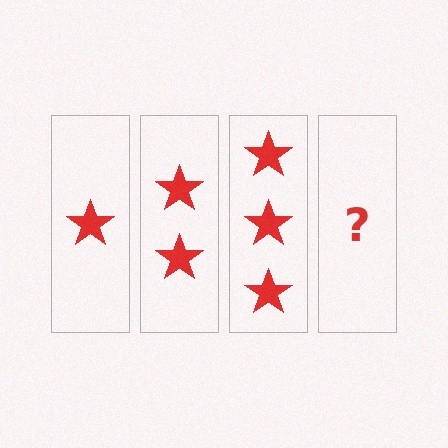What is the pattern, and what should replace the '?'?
The pattern is that each step adds one more star. The '?' should be 4 stars.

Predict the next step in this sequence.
The next step is 4 stars.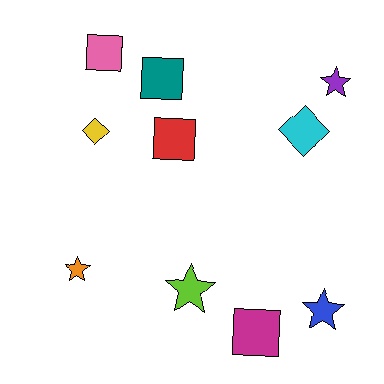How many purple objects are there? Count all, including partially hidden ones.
There is 1 purple object.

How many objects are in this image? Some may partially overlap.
There are 10 objects.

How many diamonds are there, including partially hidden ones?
There are 2 diamonds.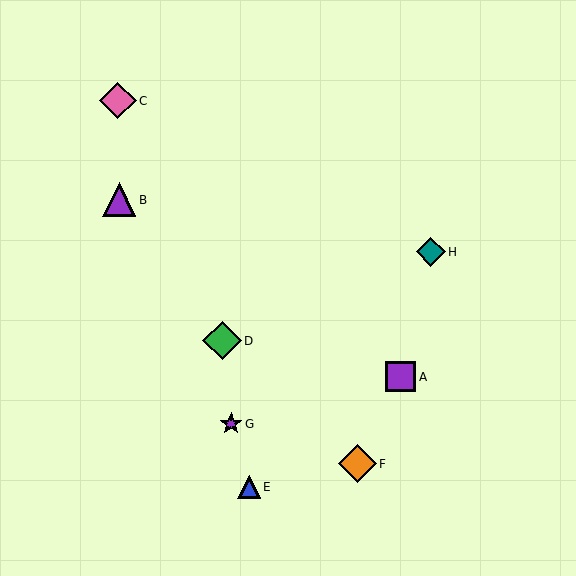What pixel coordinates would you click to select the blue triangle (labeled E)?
Click at (249, 487) to select the blue triangle E.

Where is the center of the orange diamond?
The center of the orange diamond is at (357, 464).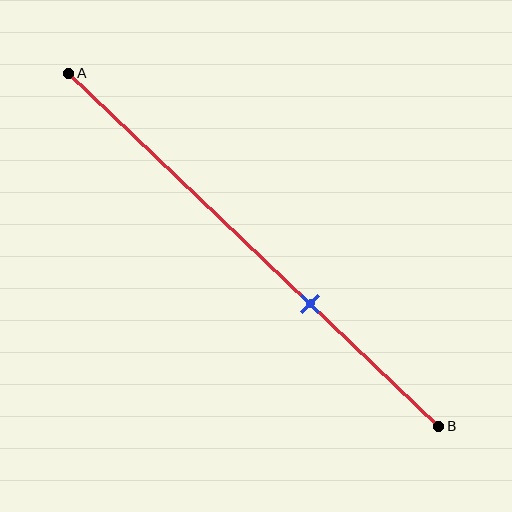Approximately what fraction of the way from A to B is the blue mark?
The blue mark is approximately 65% of the way from A to B.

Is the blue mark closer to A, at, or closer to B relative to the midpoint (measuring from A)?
The blue mark is closer to point B than the midpoint of segment AB.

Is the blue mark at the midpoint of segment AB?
No, the mark is at about 65% from A, not at the 50% midpoint.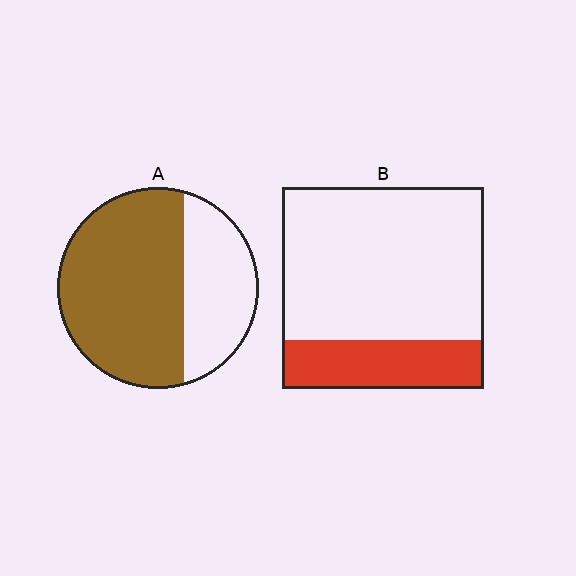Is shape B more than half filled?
No.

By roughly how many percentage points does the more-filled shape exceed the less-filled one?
By roughly 40 percentage points (A over B).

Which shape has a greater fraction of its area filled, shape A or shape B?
Shape A.